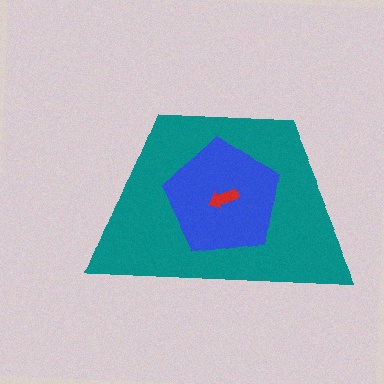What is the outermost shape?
The teal trapezoid.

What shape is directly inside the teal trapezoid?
The blue pentagon.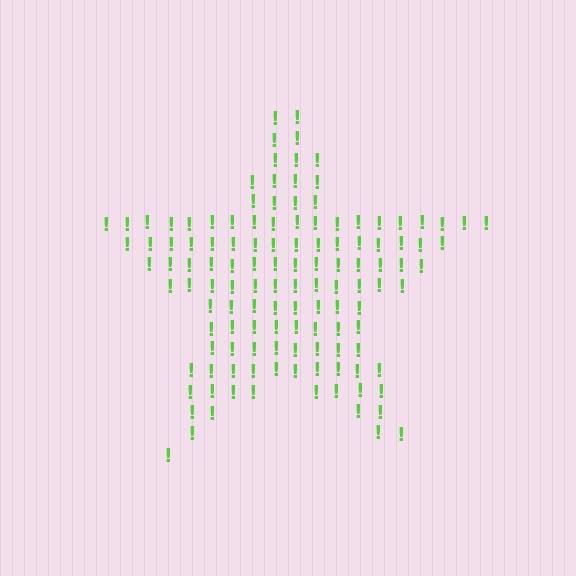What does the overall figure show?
The overall figure shows a star.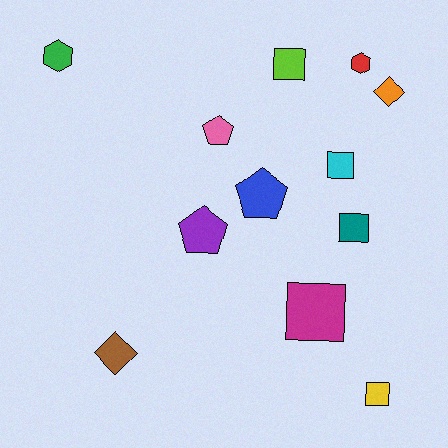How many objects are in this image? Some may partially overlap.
There are 12 objects.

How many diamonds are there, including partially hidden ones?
There are 2 diamonds.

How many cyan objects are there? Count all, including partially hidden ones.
There is 1 cyan object.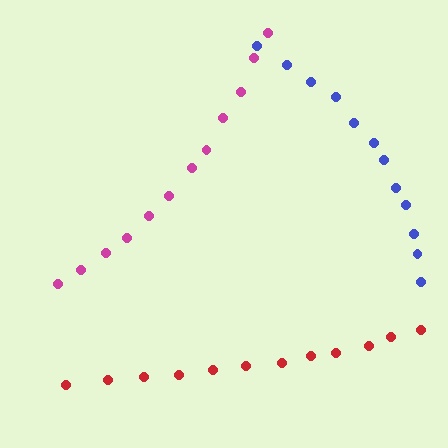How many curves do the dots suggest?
There are 3 distinct paths.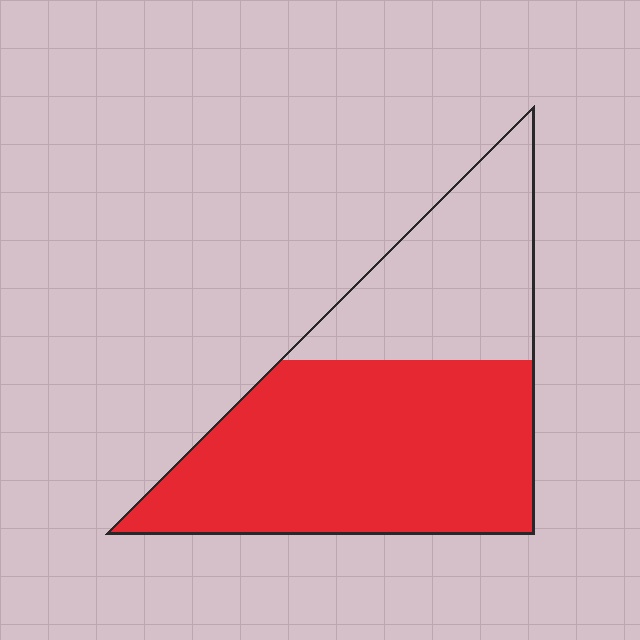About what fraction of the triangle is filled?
About two thirds (2/3).